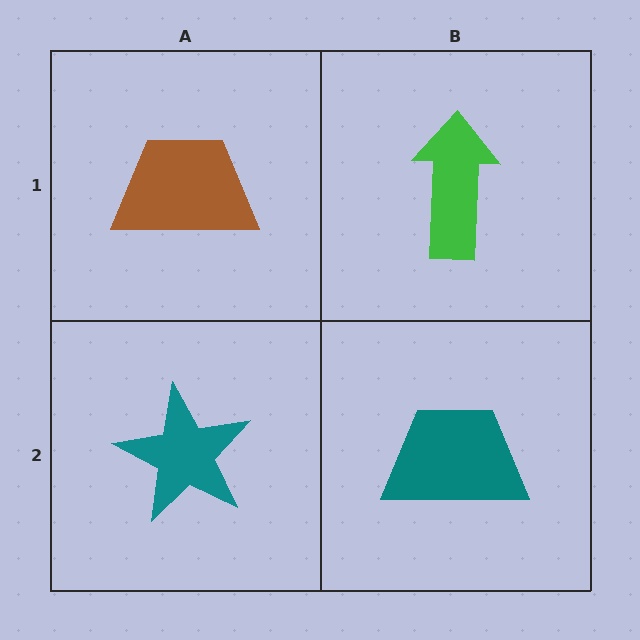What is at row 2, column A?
A teal star.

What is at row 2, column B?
A teal trapezoid.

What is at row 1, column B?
A green arrow.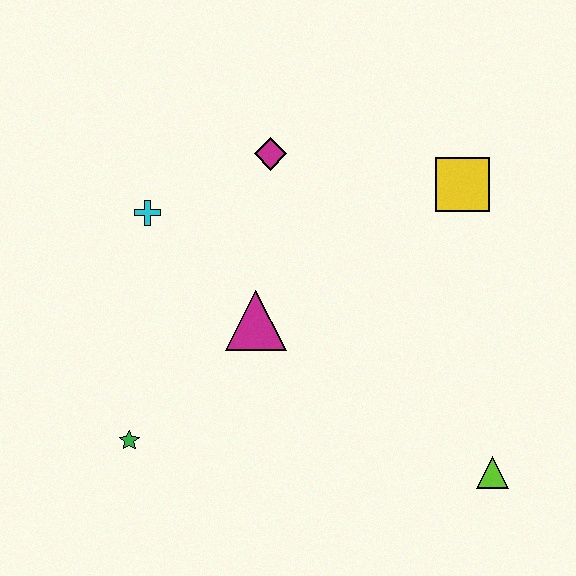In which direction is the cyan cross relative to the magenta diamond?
The cyan cross is to the left of the magenta diamond.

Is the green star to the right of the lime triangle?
No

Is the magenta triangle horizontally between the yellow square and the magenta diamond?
No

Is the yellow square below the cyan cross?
No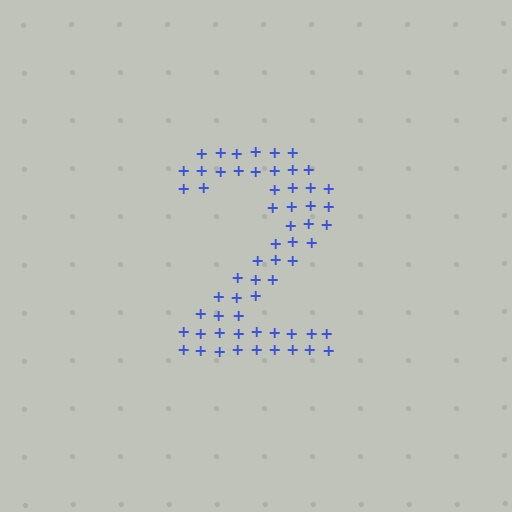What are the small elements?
The small elements are plus signs.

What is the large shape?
The large shape is the digit 2.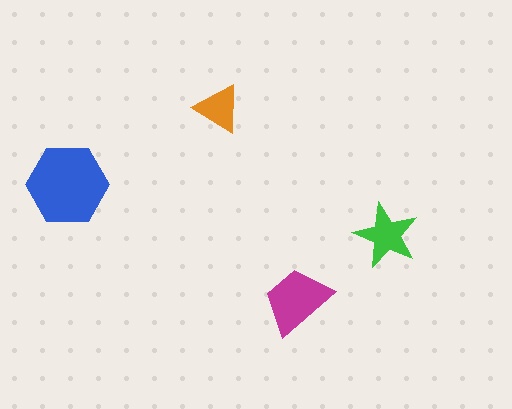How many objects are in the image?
There are 4 objects in the image.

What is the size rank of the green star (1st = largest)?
3rd.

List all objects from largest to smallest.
The blue hexagon, the magenta trapezoid, the green star, the orange triangle.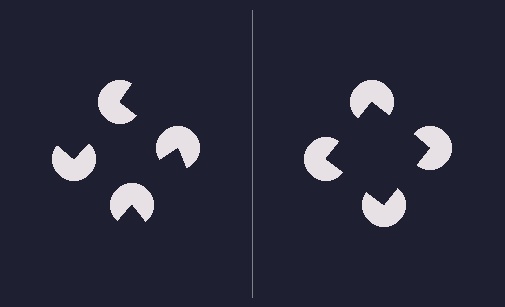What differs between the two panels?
The pac-man discs are positioned identically on both sides; only the wedge orientations differ. On the right they align to a square; on the left they are misaligned.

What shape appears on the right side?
An illusory square.